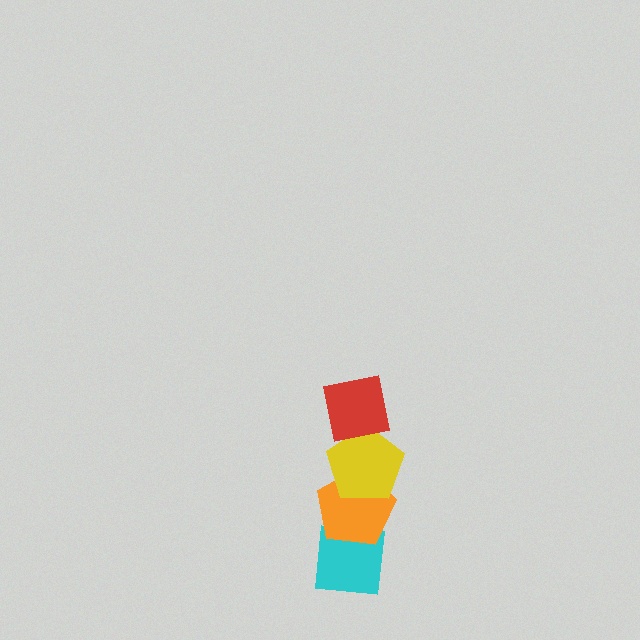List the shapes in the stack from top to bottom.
From top to bottom: the red square, the yellow pentagon, the orange pentagon, the cyan square.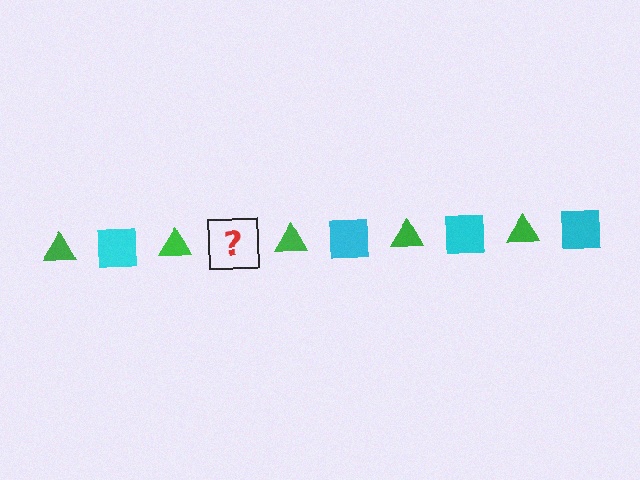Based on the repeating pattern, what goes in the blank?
The blank should be a cyan square.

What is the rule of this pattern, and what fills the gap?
The rule is that the pattern alternates between green triangle and cyan square. The gap should be filled with a cyan square.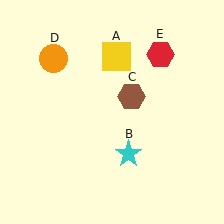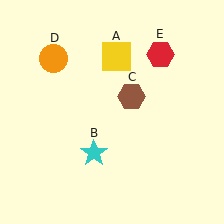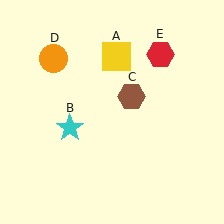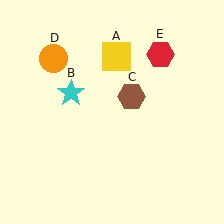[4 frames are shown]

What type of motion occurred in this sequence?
The cyan star (object B) rotated clockwise around the center of the scene.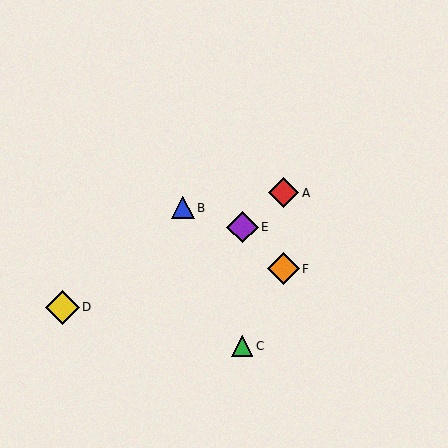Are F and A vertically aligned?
Yes, both are at x≈283.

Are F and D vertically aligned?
No, F is at x≈283 and D is at x≈62.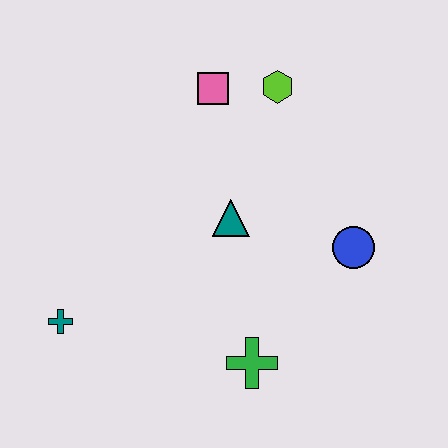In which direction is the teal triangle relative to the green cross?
The teal triangle is above the green cross.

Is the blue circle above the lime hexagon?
No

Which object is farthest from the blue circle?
The teal cross is farthest from the blue circle.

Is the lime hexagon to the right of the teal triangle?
Yes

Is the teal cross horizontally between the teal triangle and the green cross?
No